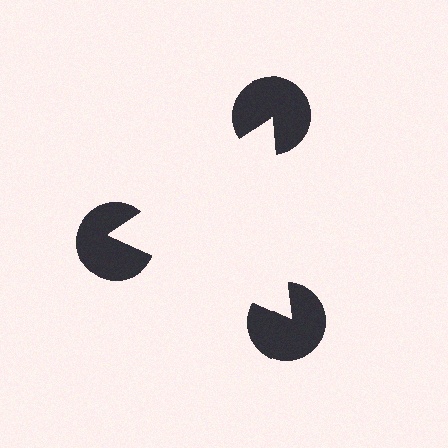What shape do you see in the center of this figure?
An illusory triangle — its edges are inferred from the aligned wedge cuts in the pac-man discs, not physically drawn.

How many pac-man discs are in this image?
There are 3 — one at each vertex of the illusory triangle.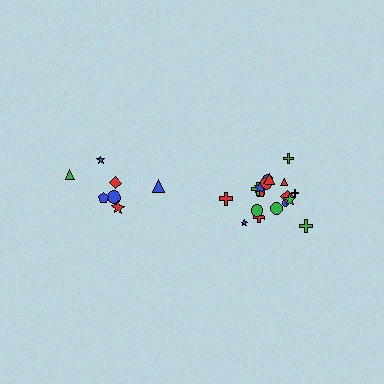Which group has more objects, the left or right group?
The right group.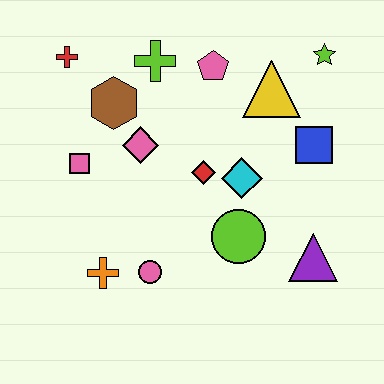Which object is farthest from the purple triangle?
The red cross is farthest from the purple triangle.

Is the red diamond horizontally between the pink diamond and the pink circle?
No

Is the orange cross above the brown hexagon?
No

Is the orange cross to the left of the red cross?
No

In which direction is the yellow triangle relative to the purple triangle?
The yellow triangle is above the purple triangle.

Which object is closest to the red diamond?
The cyan diamond is closest to the red diamond.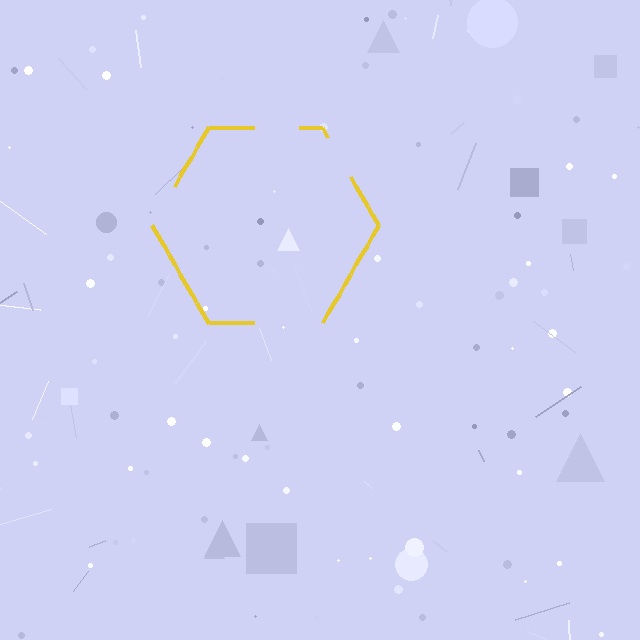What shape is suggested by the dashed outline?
The dashed outline suggests a hexagon.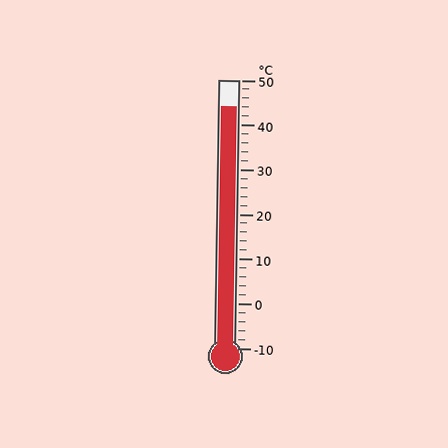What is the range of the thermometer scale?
The thermometer scale ranges from -10°C to 50°C.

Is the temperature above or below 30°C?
The temperature is above 30°C.